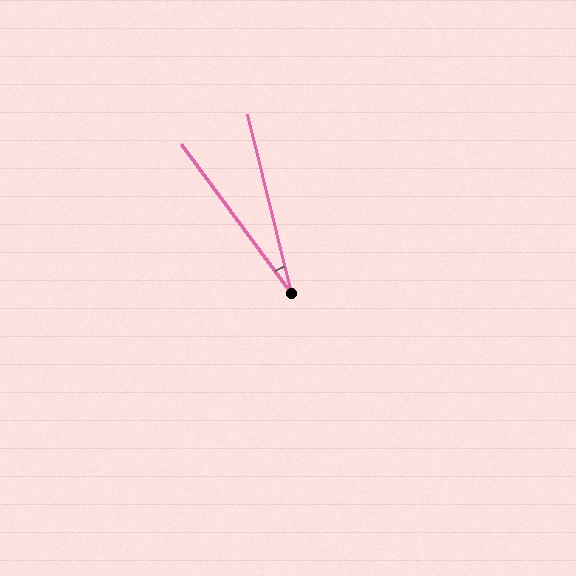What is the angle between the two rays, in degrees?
Approximately 23 degrees.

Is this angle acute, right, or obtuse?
It is acute.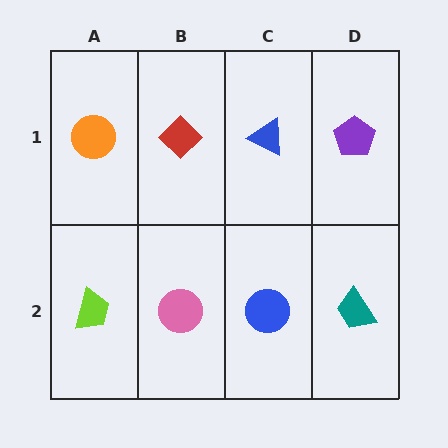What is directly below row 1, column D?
A teal trapezoid.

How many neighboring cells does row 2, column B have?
3.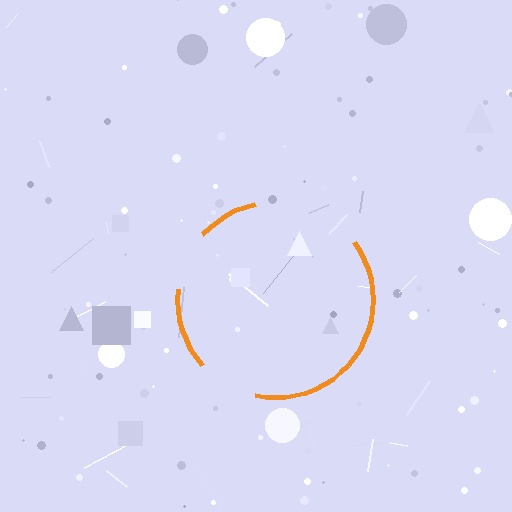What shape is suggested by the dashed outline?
The dashed outline suggests a circle.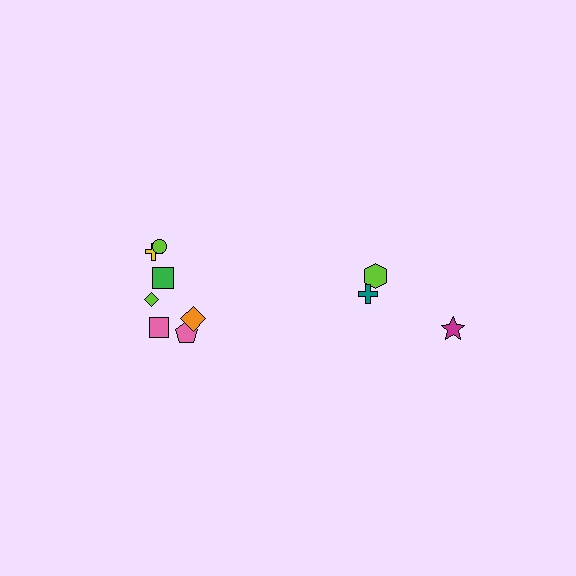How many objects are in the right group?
There are 3 objects.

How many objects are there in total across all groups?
There are 10 objects.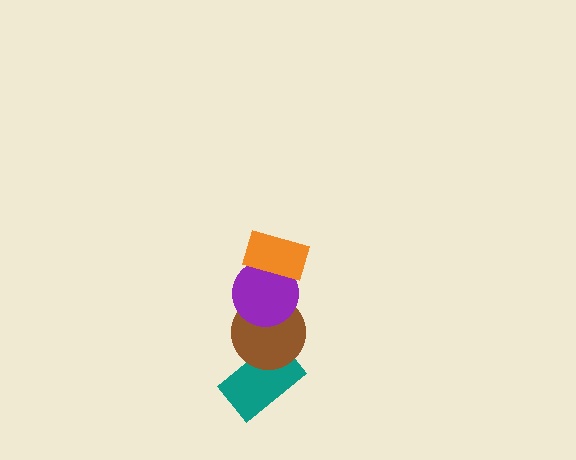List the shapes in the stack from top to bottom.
From top to bottom: the orange rectangle, the purple circle, the brown circle, the teal rectangle.